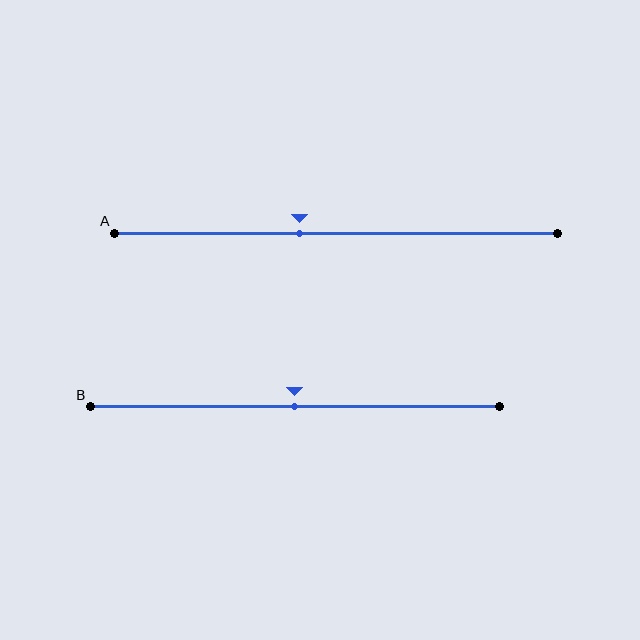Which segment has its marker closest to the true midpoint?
Segment B has its marker closest to the true midpoint.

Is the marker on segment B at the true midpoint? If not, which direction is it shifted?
Yes, the marker on segment B is at the true midpoint.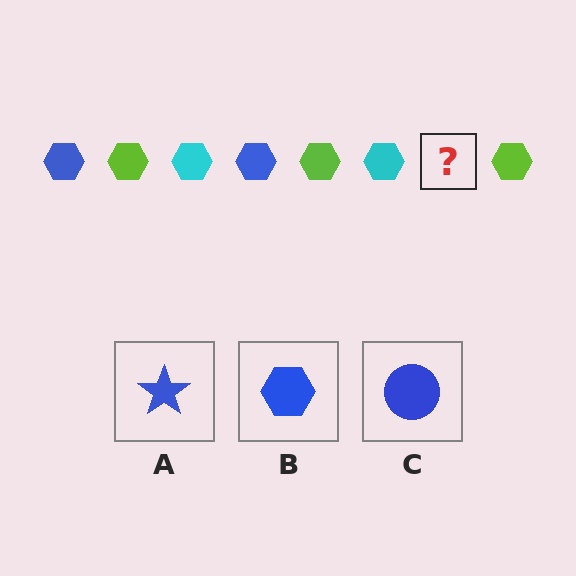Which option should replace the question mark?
Option B.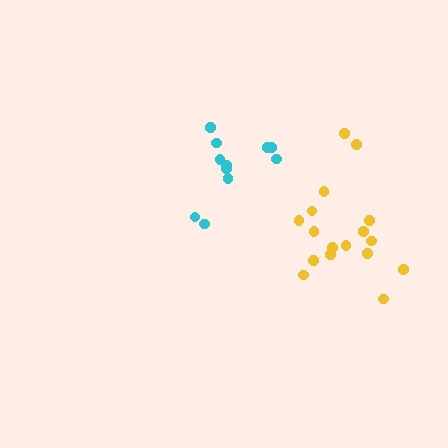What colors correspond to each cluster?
The clusters are colored: cyan, yellow.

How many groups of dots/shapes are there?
There are 2 groups.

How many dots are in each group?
Group 1: 11 dots, Group 2: 17 dots (28 total).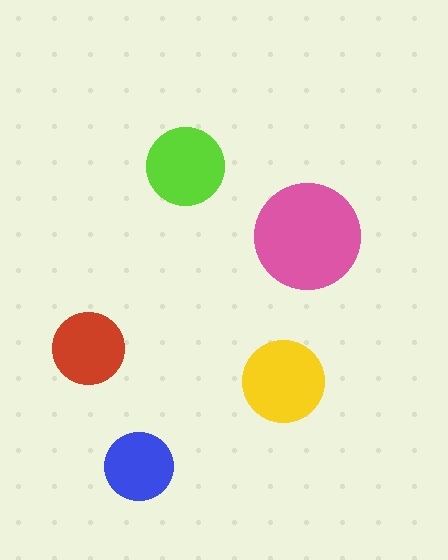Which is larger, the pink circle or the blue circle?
The pink one.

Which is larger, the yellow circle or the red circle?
The yellow one.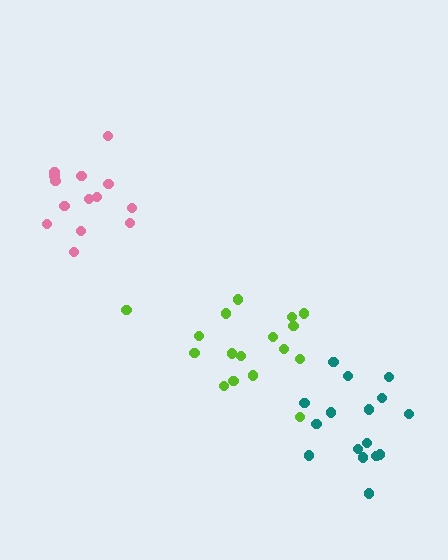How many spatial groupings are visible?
There are 3 spatial groupings.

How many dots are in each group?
Group 1: 17 dots, Group 2: 15 dots, Group 3: 16 dots (48 total).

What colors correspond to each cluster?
The clusters are colored: lime, pink, teal.